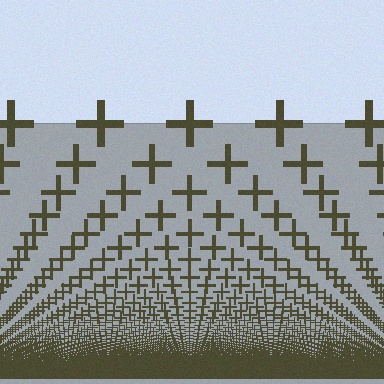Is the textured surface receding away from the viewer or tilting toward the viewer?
The surface appears to tilt toward the viewer. Texture elements get larger and sparser toward the top.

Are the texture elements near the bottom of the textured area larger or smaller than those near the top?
Smaller. The gradient is inverted — elements near the bottom are smaller and denser.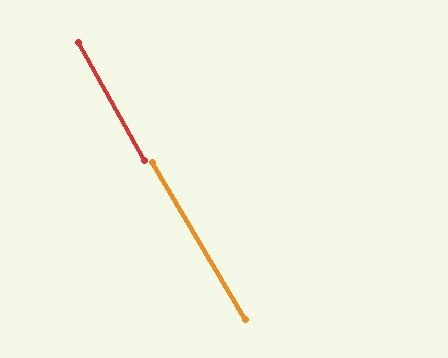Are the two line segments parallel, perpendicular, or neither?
Parallel — their directions differ by only 1.5°.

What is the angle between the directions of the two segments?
Approximately 2 degrees.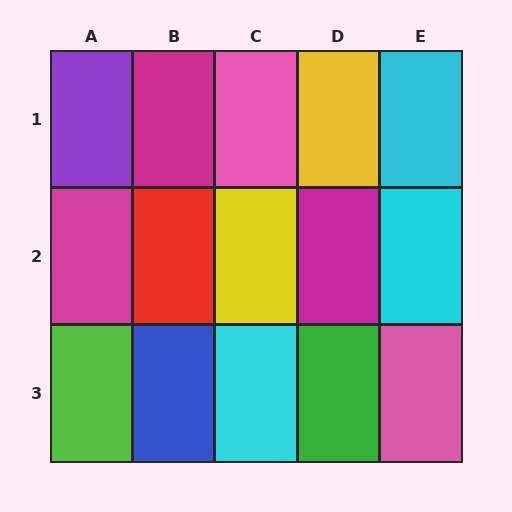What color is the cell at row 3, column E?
Pink.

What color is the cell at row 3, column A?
Lime.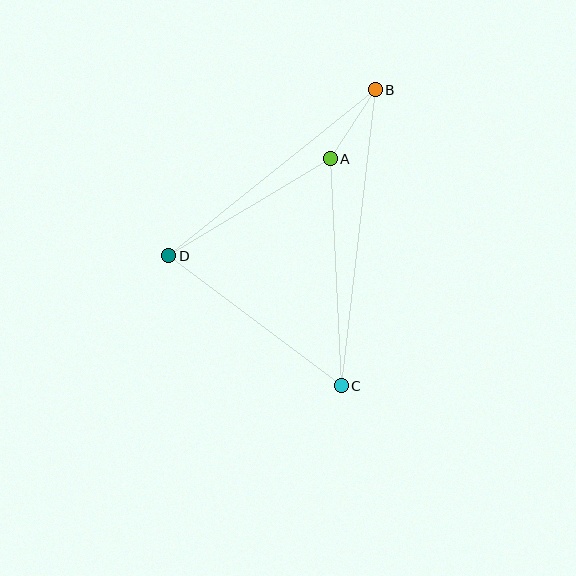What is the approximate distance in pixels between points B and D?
The distance between B and D is approximately 265 pixels.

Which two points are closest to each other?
Points A and B are closest to each other.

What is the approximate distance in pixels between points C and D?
The distance between C and D is approximately 216 pixels.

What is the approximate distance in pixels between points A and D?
The distance between A and D is approximately 189 pixels.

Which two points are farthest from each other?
Points B and C are farthest from each other.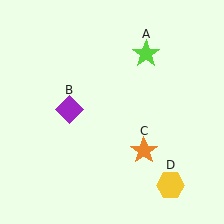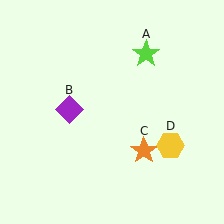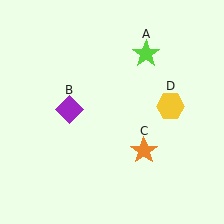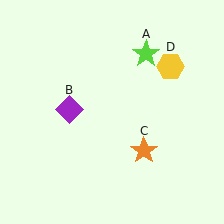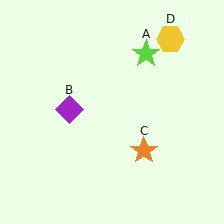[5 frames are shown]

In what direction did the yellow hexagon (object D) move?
The yellow hexagon (object D) moved up.